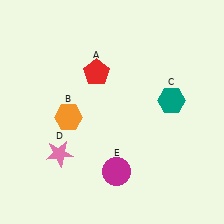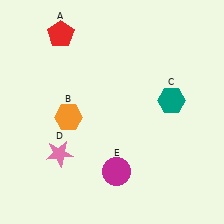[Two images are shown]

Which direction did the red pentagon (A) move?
The red pentagon (A) moved up.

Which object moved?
The red pentagon (A) moved up.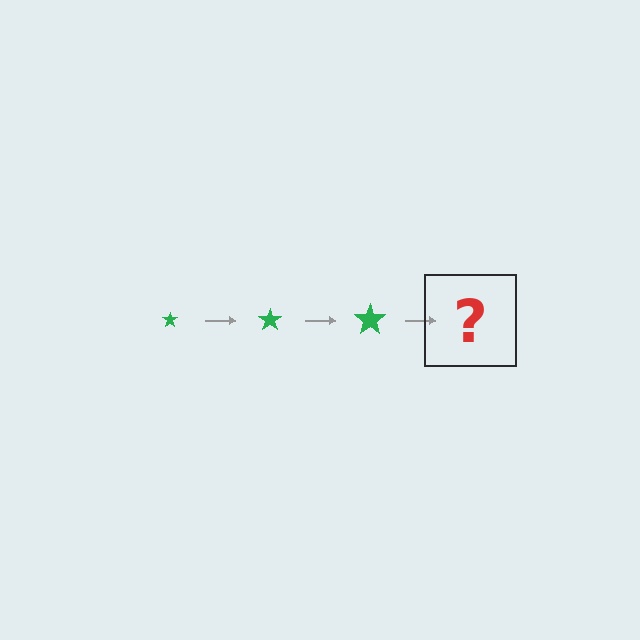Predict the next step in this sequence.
The next step is a green star, larger than the previous one.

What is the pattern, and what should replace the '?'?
The pattern is that the star gets progressively larger each step. The '?' should be a green star, larger than the previous one.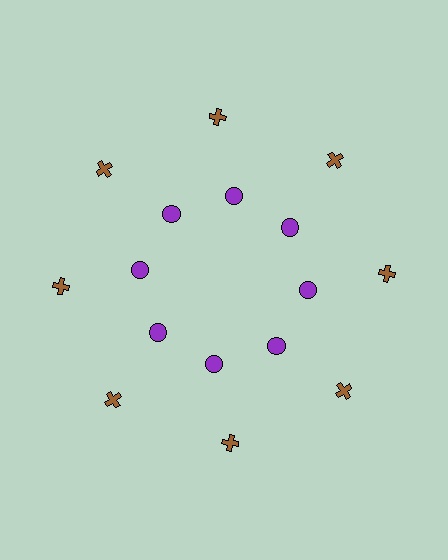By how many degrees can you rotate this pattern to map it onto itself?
The pattern maps onto itself every 45 degrees of rotation.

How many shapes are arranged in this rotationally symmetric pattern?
There are 16 shapes, arranged in 8 groups of 2.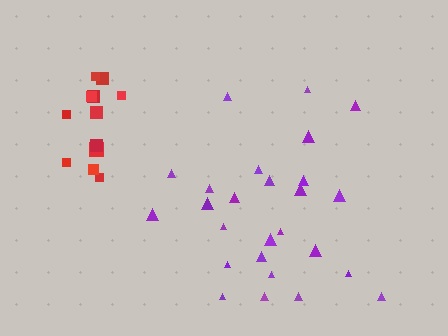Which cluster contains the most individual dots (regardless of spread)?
Purple (26).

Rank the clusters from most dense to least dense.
red, purple.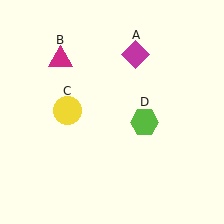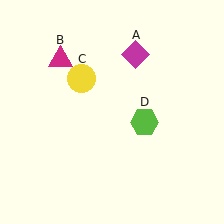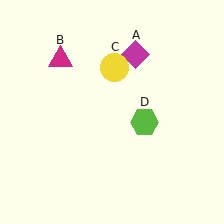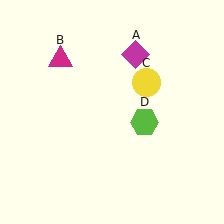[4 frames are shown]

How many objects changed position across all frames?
1 object changed position: yellow circle (object C).